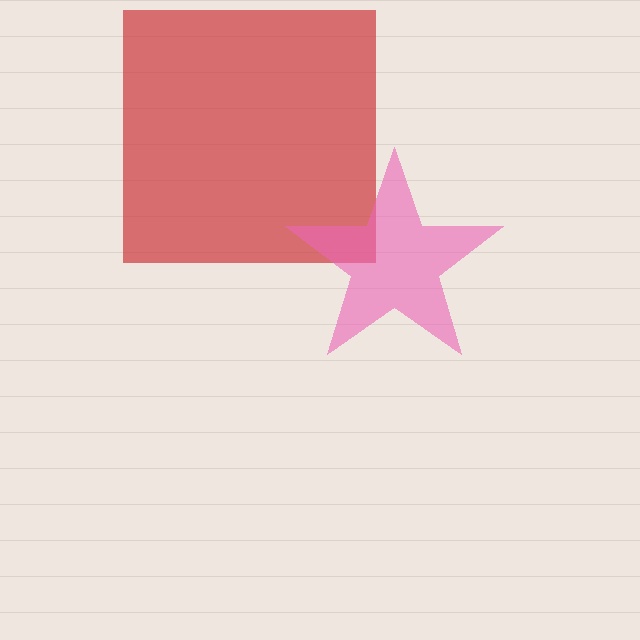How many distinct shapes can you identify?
There are 2 distinct shapes: a red square, a pink star.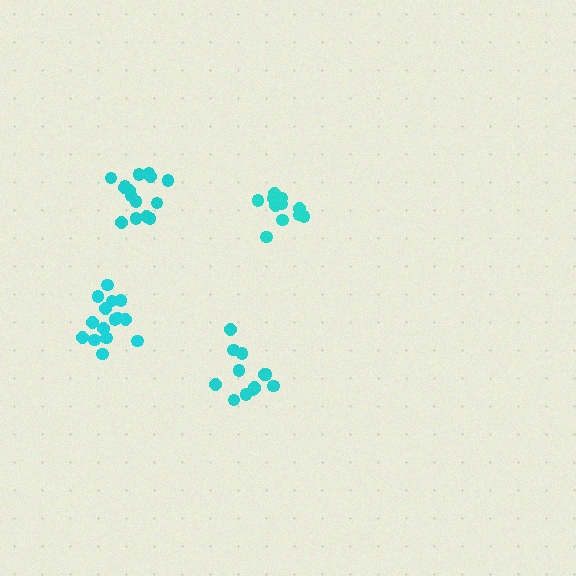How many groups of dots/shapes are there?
There are 4 groups.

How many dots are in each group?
Group 1: 15 dots, Group 2: 13 dots, Group 3: 11 dots, Group 4: 15 dots (54 total).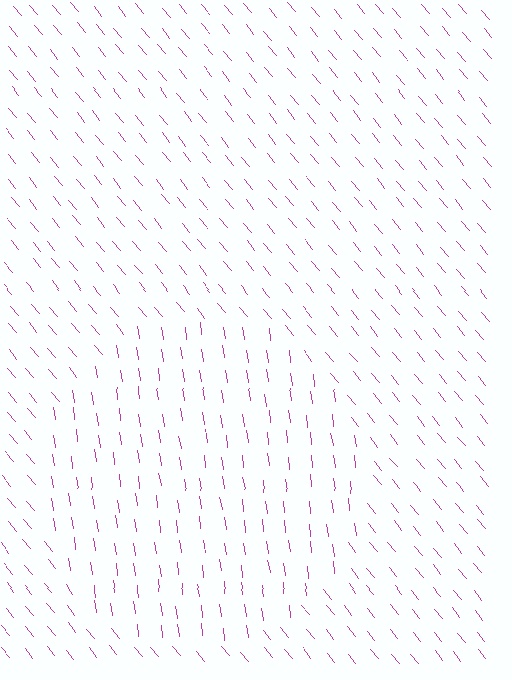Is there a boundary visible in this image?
Yes, there is a texture boundary formed by a change in line orientation.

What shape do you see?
I see a circle.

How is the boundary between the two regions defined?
The boundary is defined purely by a change in line orientation (approximately 31 degrees difference). All lines are the same color and thickness.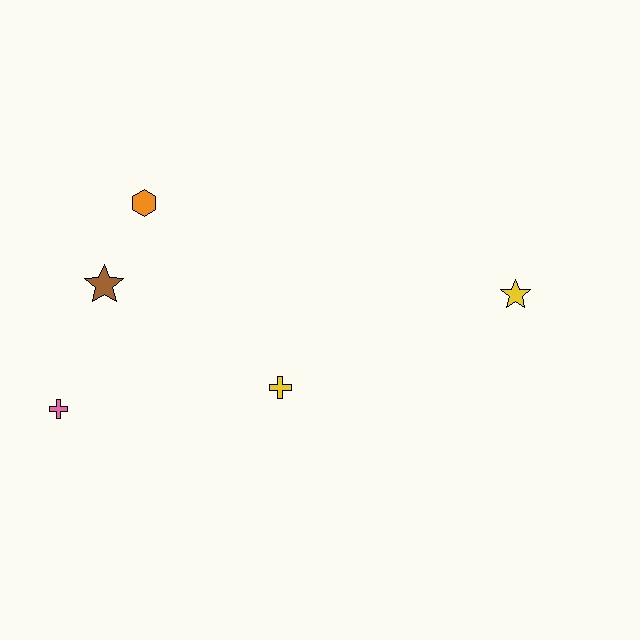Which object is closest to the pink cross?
The brown star is closest to the pink cross.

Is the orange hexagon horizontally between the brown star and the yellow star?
Yes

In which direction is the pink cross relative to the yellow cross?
The pink cross is to the left of the yellow cross.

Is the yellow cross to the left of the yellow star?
Yes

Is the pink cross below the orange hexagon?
Yes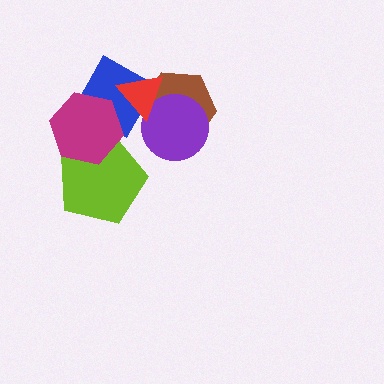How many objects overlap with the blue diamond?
4 objects overlap with the blue diamond.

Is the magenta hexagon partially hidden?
No, no other shape covers it.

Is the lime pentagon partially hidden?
Yes, it is partially covered by another shape.